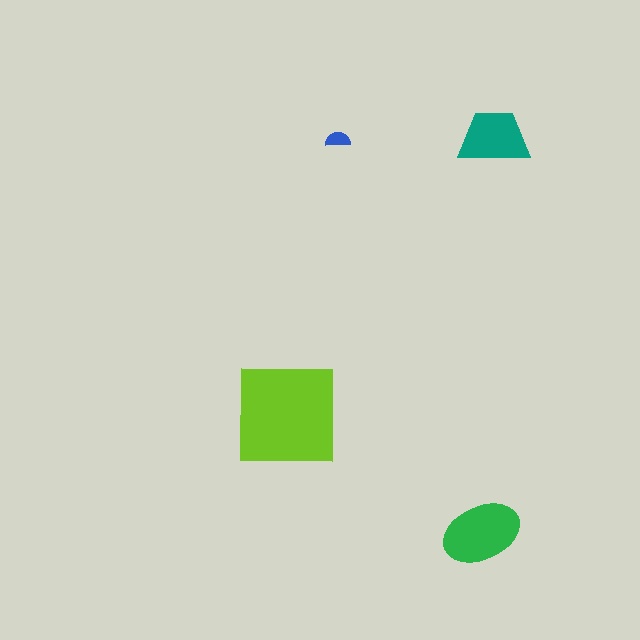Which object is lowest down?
The green ellipse is bottommost.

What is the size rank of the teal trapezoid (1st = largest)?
3rd.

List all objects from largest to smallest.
The lime square, the green ellipse, the teal trapezoid, the blue semicircle.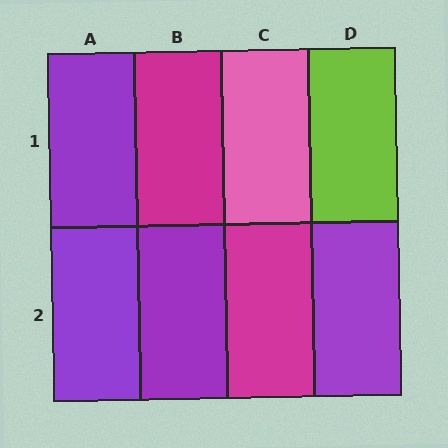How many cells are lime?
1 cell is lime.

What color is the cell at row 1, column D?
Lime.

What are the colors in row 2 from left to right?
Purple, purple, magenta, purple.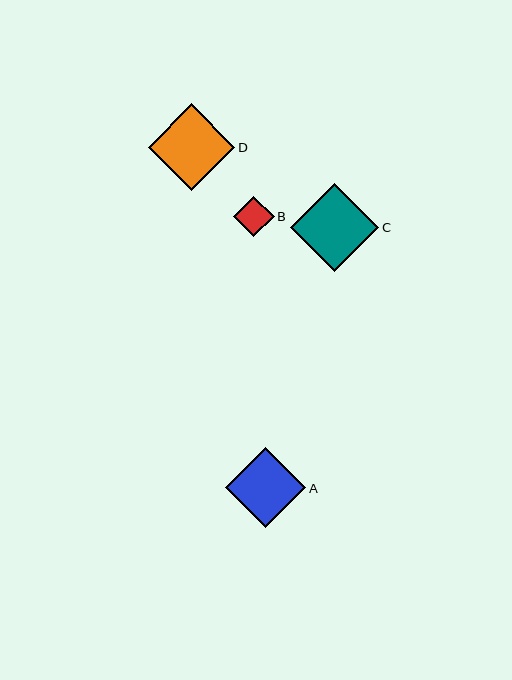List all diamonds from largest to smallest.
From largest to smallest: C, D, A, B.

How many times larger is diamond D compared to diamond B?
Diamond D is approximately 2.1 times the size of diamond B.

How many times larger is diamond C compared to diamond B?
Diamond C is approximately 2.2 times the size of diamond B.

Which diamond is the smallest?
Diamond B is the smallest with a size of approximately 41 pixels.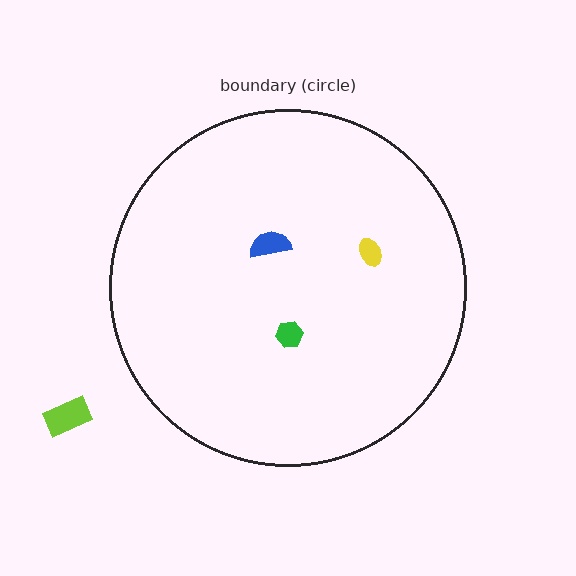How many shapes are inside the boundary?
3 inside, 1 outside.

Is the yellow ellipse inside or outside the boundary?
Inside.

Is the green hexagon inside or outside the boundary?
Inside.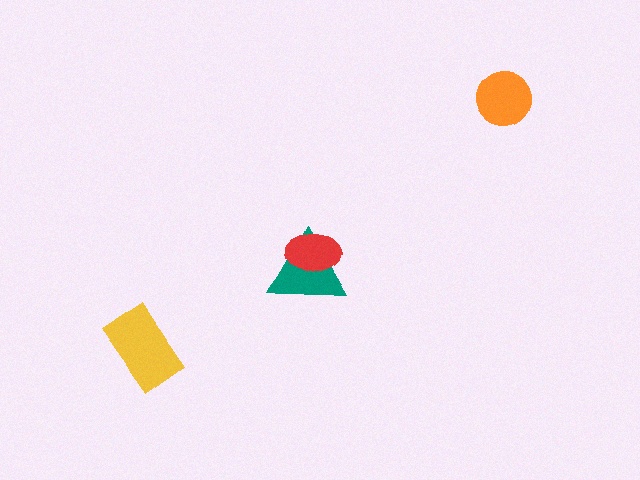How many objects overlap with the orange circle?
0 objects overlap with the orange circle.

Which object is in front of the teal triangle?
The red ellipse is in front of the teal triangle.